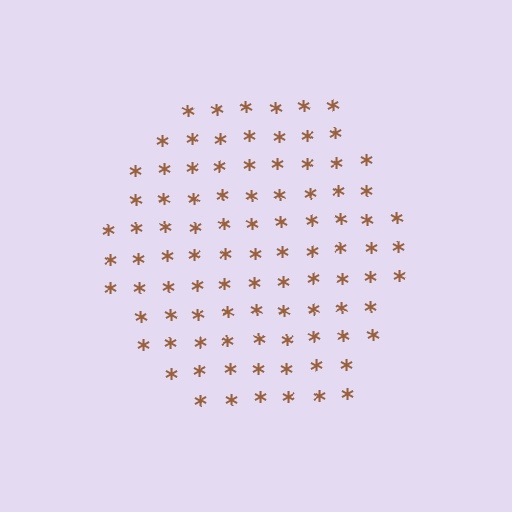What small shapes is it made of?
It is made of small asterisks.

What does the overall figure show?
The overall figure shows a hexagon.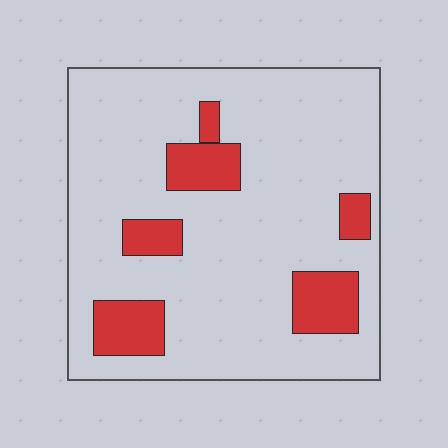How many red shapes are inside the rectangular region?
6.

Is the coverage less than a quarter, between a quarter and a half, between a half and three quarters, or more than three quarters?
Less than a quarter.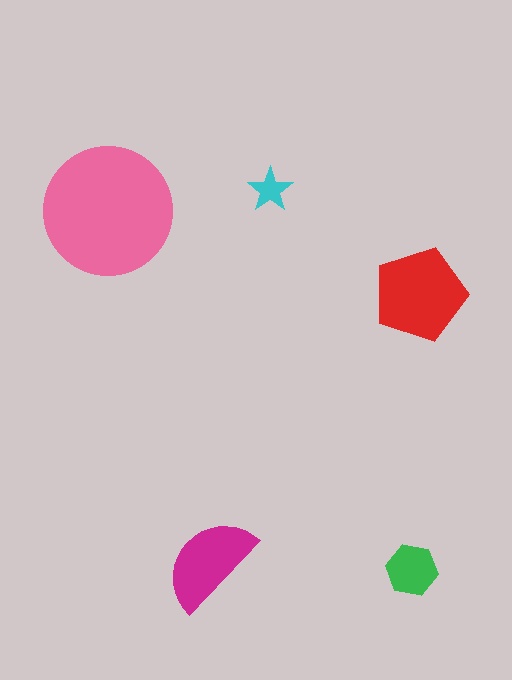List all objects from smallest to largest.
The cyan star, the green hexagon, the magenta semicircle, the red pentagon, the pink circle.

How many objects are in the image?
There are 5 objects in the image.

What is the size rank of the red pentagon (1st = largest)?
2nd.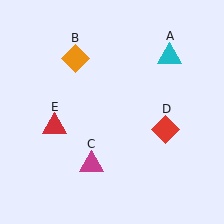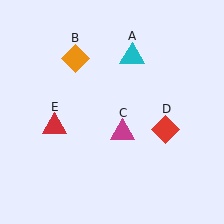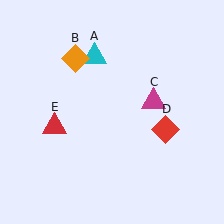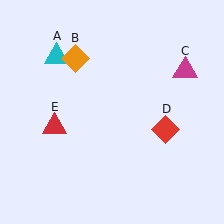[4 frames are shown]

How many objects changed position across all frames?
2 objects changed position: cyan triangle (object A), magenta triangle (object C).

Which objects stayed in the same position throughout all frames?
Orange diamond (object B) and red diamond (object D) and red triangle (object E) remained stationary.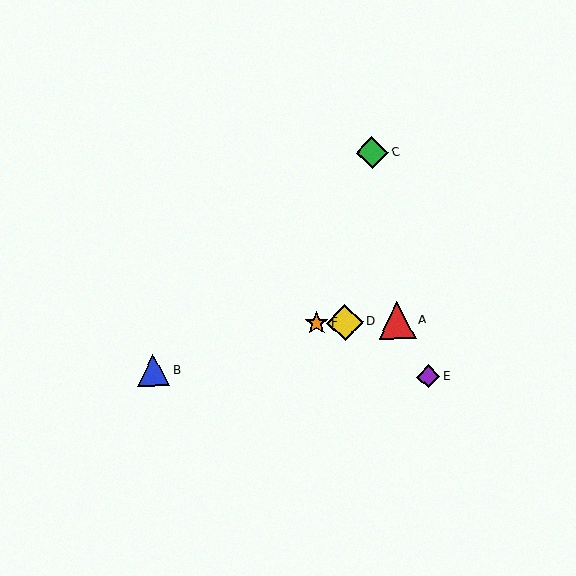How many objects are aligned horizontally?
3 objects (A, D, F) are aligned horizontally.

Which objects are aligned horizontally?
Objects A, D, F are aligned horizontally.